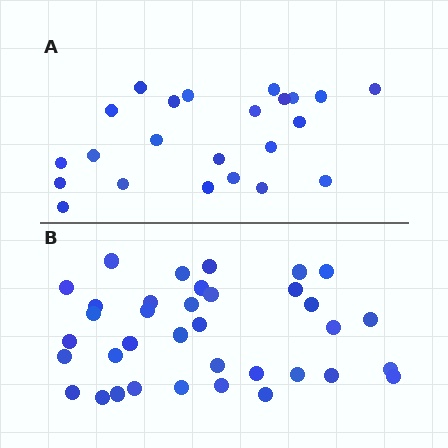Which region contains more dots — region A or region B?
Region B (the bottom region) has more dots.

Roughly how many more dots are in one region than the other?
Region B has approximately 15 more dots than region A.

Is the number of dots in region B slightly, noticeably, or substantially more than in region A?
Region B has substantially more. The ratio is roughly 1.6 to 1.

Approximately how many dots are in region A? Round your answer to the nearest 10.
About 20 dots. (The exact count is 23, which rounds to 20.)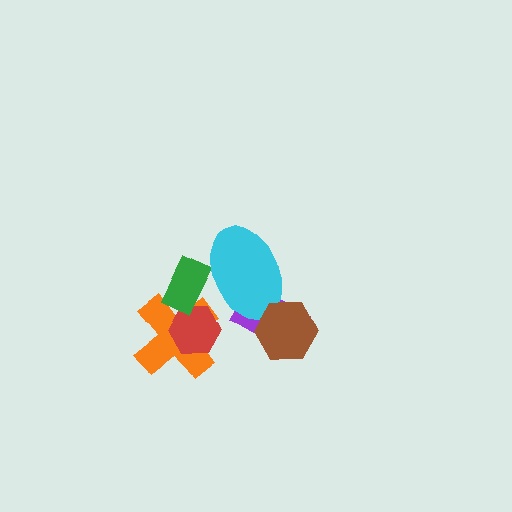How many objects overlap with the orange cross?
2 objects overlap with the orange cross.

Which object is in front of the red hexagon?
The green rectangle is in front of the red hexagon.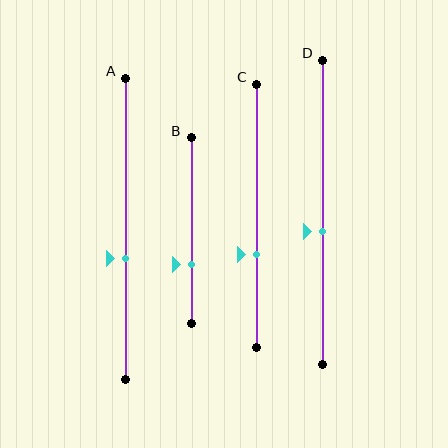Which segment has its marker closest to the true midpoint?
Segment D has its marker closest to the true midpoint.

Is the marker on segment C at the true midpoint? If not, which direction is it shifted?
No, the marker on segment C is shifted downward by about 15% of the segment length.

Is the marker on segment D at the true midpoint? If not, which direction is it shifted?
No, the marker on segment D is shifted downward by about 6% of the segment length.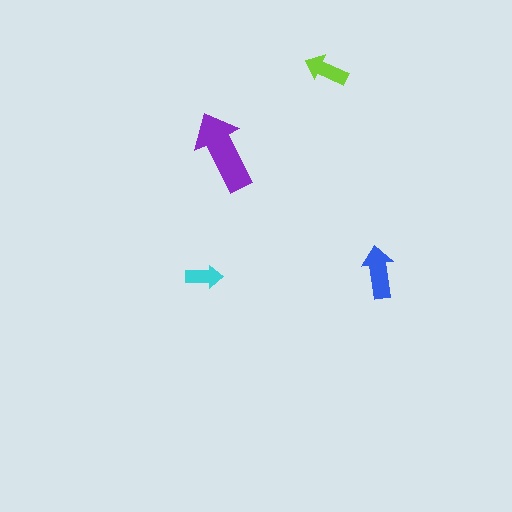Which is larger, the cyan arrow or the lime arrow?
The lime one.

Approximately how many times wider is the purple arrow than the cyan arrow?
About 2 times wider.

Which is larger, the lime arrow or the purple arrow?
The purple one.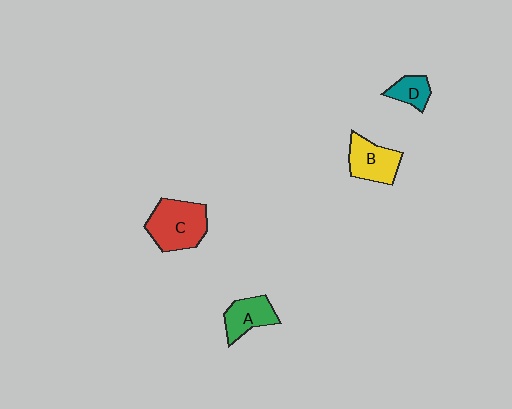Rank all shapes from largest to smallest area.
From largest to smallest: C (red), B (yellow), A (green), D (teal).